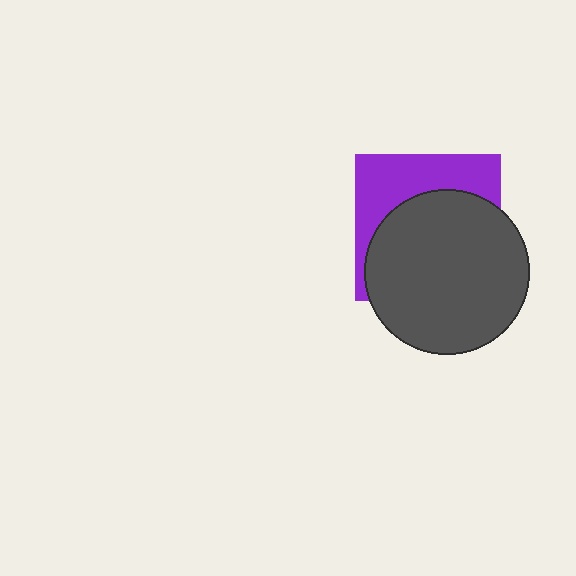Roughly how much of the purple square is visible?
A small part of it is visible (roughly 37%).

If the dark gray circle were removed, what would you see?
You would see the complete purple square.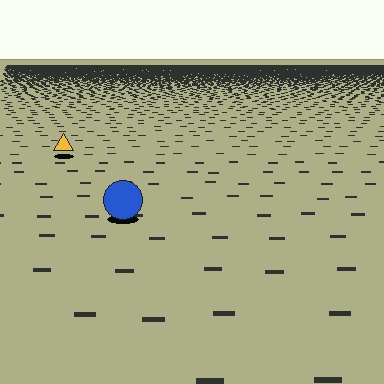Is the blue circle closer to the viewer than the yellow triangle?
Yes. The blue circle is closer — you can tell from the texture gradient: the ground texture is coarser near it.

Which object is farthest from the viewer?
The yellow triangle is farthest from the viewer. It appears smaller and the ground texture around it is denser.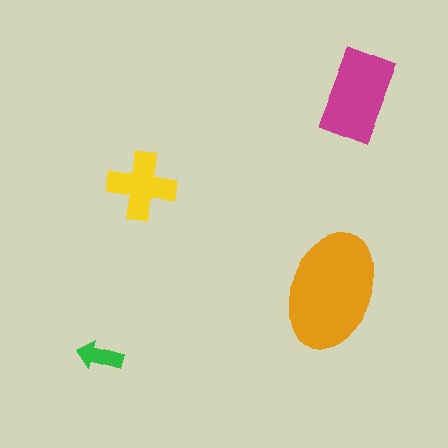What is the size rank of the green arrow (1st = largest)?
4th.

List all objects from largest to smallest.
The orange ellipse, the magenta rectangle, the yellow cross, the green arrow.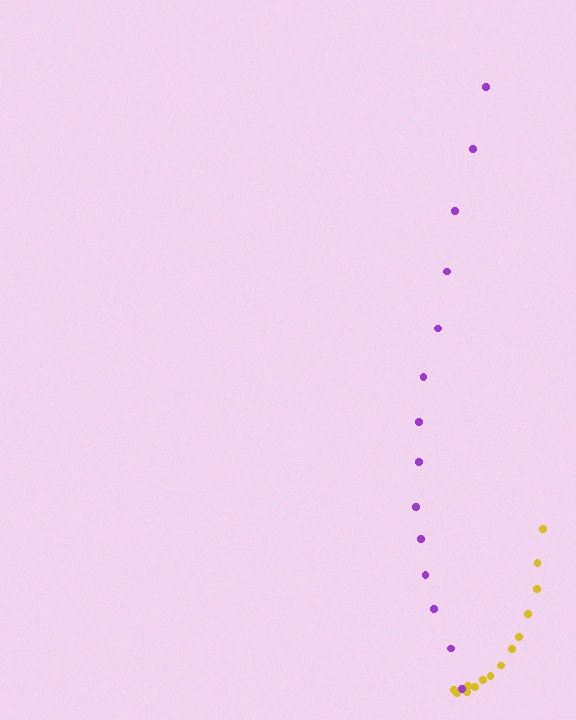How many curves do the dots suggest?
There are 2 distinct paths.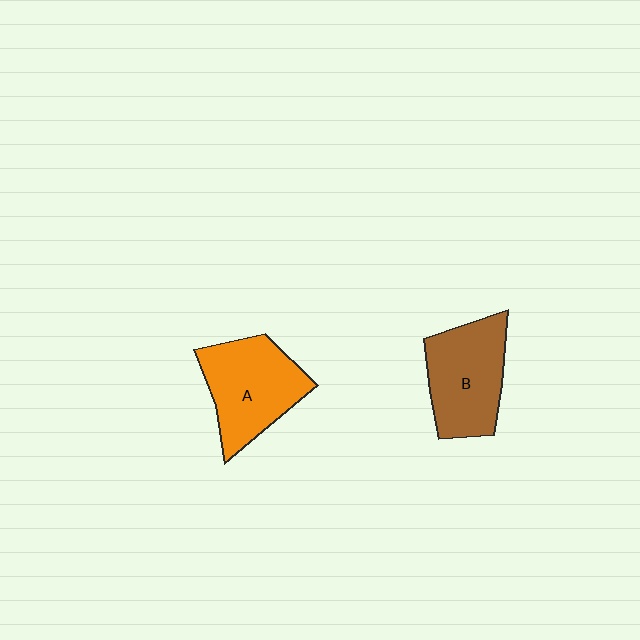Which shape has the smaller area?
Shape B (brown).